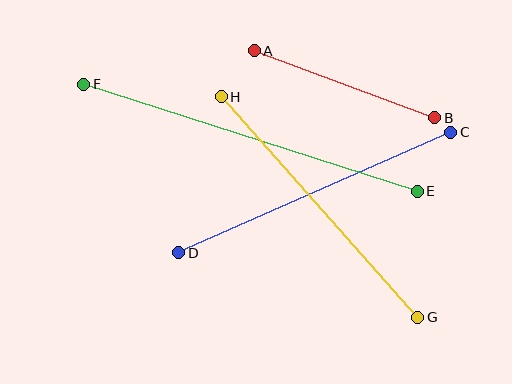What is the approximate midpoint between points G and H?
The midpoint is at approximately (320, 207) pixels.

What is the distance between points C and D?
The distance is approximately 297 pixels.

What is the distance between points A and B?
The distance is approximately 192 pixels.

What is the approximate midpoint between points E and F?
The midpoint is at approximately (250, 138) pixels.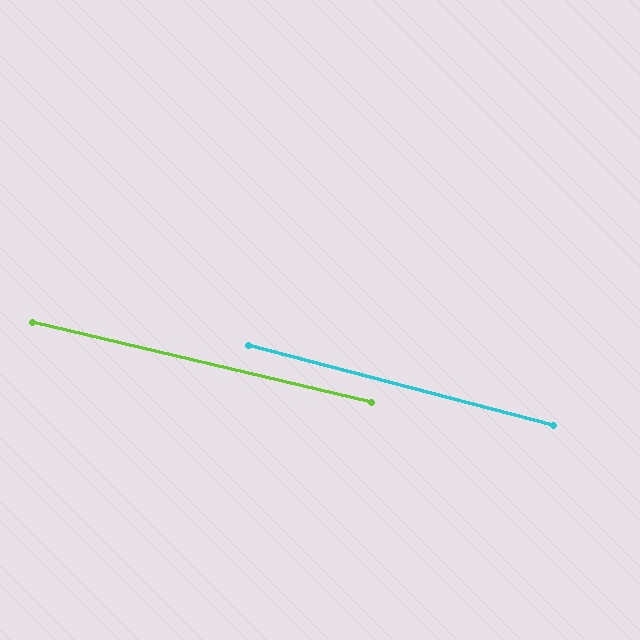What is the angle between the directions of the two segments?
Approximately 1 degree.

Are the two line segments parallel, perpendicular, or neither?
Parallel — their directions differ by only 1.4°.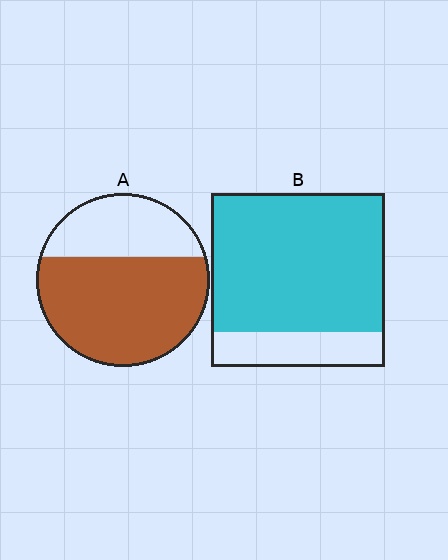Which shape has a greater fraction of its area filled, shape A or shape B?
Shape B.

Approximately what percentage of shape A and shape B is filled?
A is approximately 65% and B is approximately 80%.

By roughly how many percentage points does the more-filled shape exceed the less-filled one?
By roughly 15 percentage points (B over A).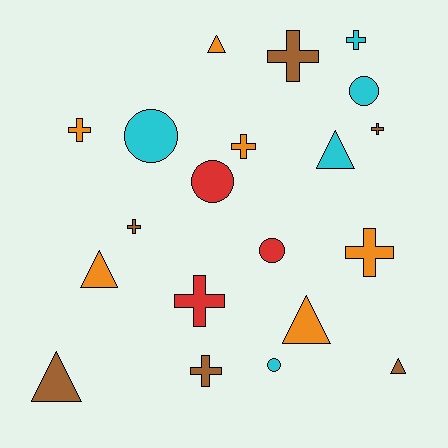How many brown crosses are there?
There are 4 brown crosses.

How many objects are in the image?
There are 20 objects.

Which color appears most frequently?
Orange, with 6 objects.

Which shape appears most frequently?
Cross, with 9 objects.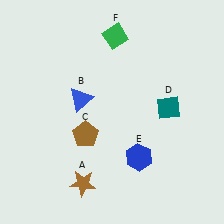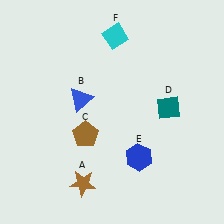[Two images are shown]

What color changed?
The diamond (F) changed from green in Image 1 to cyan in Image 2.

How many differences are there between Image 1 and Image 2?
There is 1 difference between the two images.